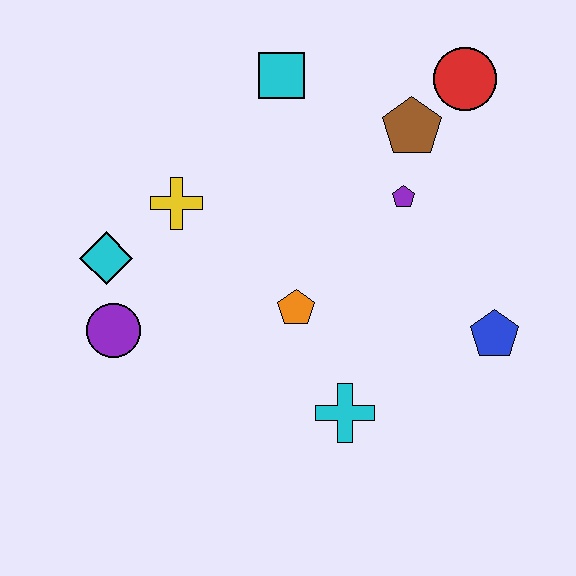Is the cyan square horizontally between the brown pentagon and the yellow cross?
Yes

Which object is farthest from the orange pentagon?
The red circle is farthest from the orange pentagon.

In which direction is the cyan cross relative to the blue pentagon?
The cyan cross is to the left of the blue pentagon.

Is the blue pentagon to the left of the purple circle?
No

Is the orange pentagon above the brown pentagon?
No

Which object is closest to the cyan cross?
The orange pentagon is closest to the cyan cross.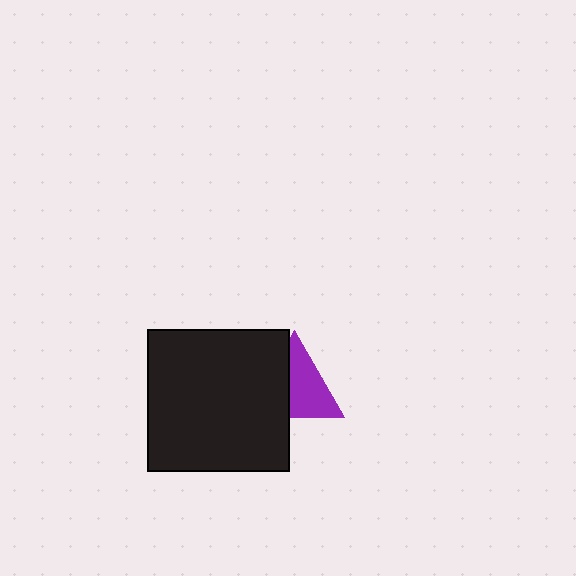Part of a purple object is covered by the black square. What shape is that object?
It is a triangle.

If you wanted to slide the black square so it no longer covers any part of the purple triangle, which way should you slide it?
Slide it left — that is the most direct way to separate the two shapes.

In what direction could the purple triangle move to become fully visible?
The purple triangle could move right. That would shift it out from behind the black square entirely.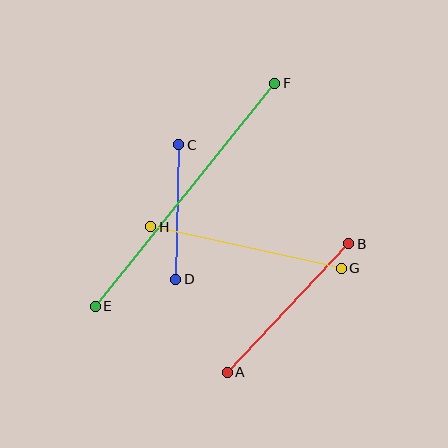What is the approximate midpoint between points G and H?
The midpoint is at approximately (246, 248) pixels.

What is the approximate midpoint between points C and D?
The midpoint is at approximately (177, 212) pixels.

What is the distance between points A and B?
The distance is approximately 177 pixels.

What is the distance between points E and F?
The distance is approximately 286 pixels.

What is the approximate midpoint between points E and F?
The midpoint is at approximately (185, 195) pixels.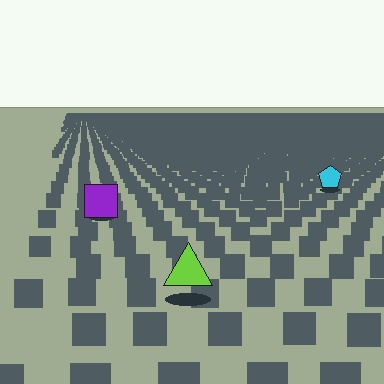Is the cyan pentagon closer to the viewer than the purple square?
No. The purple square is closer — you can tell from the texture gradient: the ground texture is coarser near it.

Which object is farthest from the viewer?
The cyan pentagon is farthest from the viewer. It appears smaller and the ground texture around it is denser.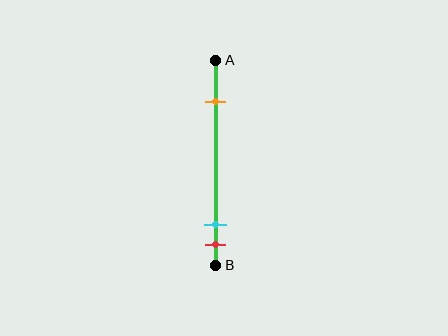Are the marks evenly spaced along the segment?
No, the marks are not evenly spaced.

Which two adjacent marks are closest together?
The cyan and red marks are the closest adjacent pair.